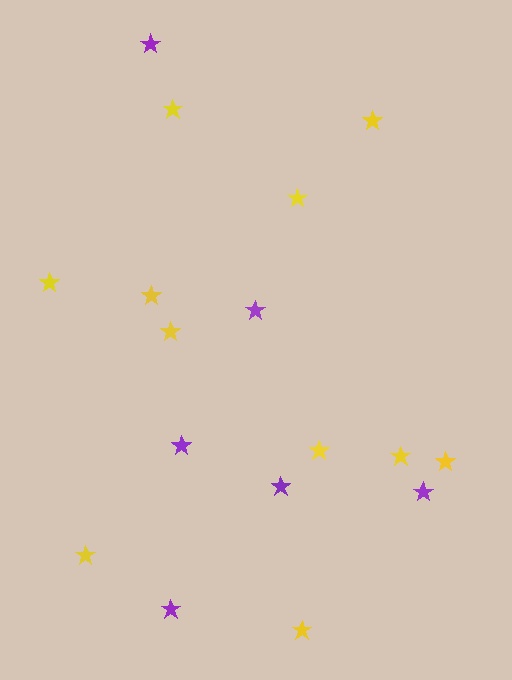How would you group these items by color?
There are 2 groups: one group of yellow stars (11) and one group of purple stars (6).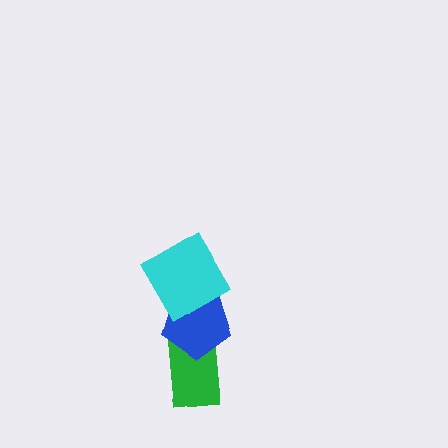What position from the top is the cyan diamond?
The cyan diamond is 1st from the top.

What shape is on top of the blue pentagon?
The cyan diamond is on top of the blue pentagon.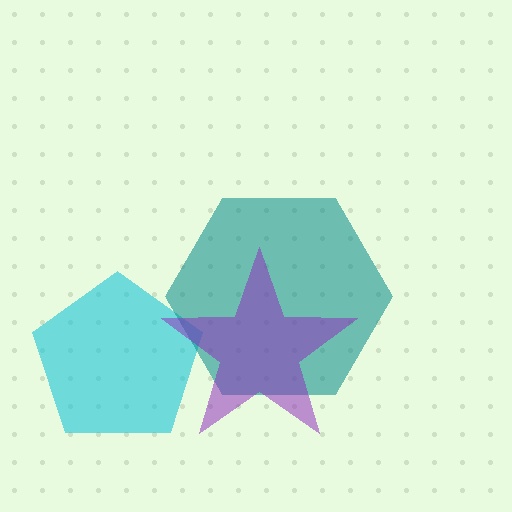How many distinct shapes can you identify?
There are 3 distinct shapes: a cyan pentagon, a teal hexagon, a purple star.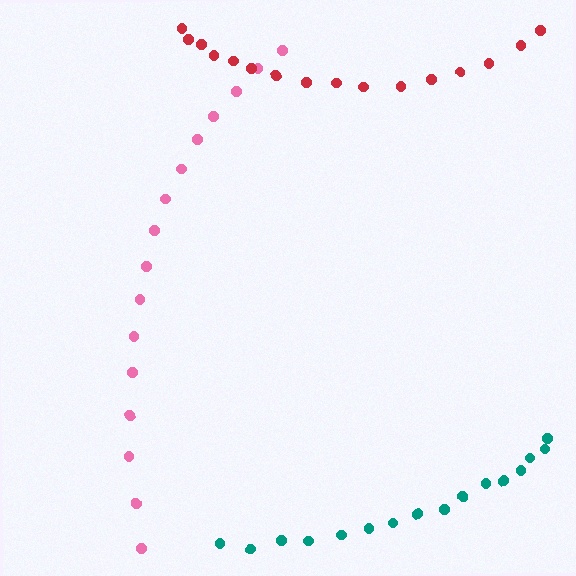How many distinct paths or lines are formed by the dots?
There are 3 distinct paths.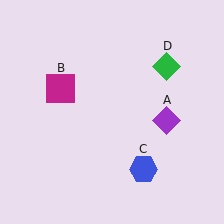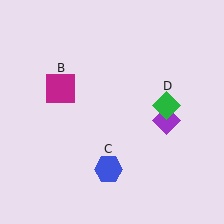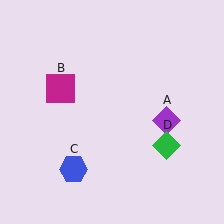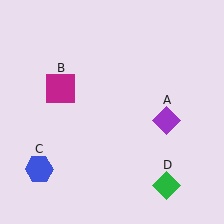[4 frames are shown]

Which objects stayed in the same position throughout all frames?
Purple diamond (object A) and magenta square (object B) remained stationary.